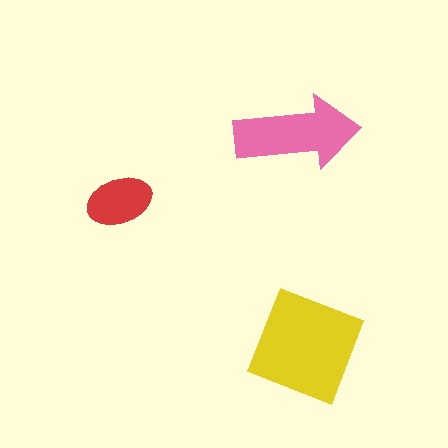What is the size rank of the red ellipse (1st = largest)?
3rd.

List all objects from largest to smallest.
The yellow diamond, the pink arrow, the red ellipse.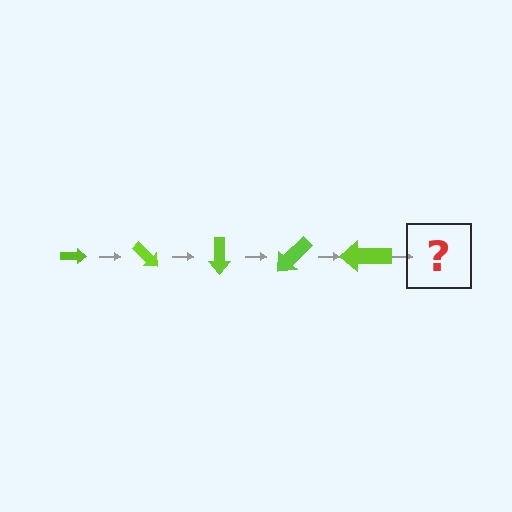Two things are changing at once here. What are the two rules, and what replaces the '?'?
The two rules are that the arrow grows larger each step and it rotates 45 degrees each step. The '?' should be an arrow, larger than the previous one and rotated 225 degrees from the start.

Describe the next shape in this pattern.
It should be an arrow, larger than the previous one and rotated 225 degrees from the start.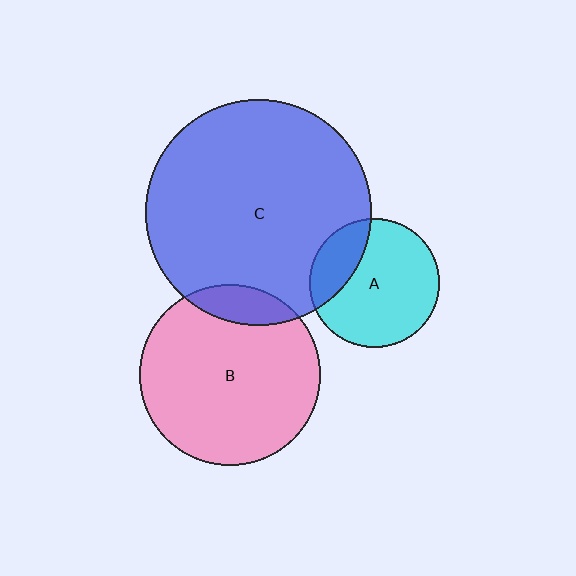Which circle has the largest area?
Circle C (blue).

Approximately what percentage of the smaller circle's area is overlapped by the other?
Approximately 25%.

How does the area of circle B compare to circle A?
Approximately 2.0 times.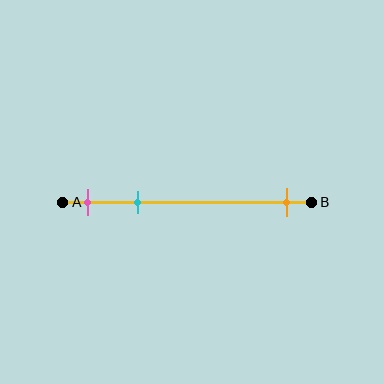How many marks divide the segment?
There are 3 marks dividing the segment.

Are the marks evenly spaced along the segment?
No, the marks are not evenly spaced.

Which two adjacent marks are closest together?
The pink and cyan marks are the closest adjacent pair.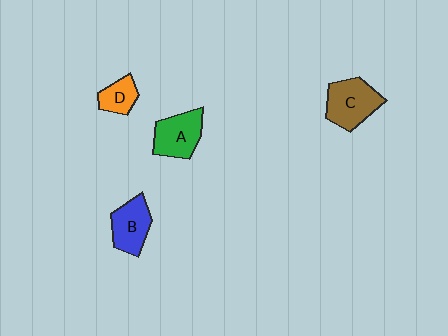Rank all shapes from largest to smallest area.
From largest to smallest: C (brown), A (green), B (blue), D (orange).